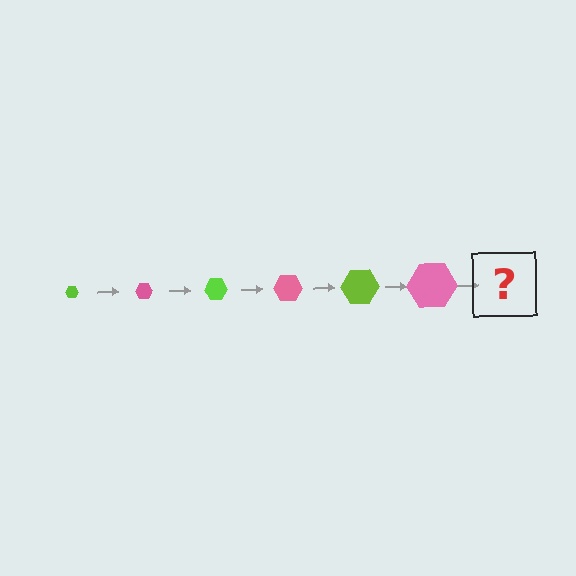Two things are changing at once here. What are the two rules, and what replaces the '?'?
The two rules are that the hexagon grows larger each step and the color cycles through lime and pink. The '?' should be a lime hexagon, larger than the previous one.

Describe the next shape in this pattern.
It should be a lime hexagon, larger than the previous one.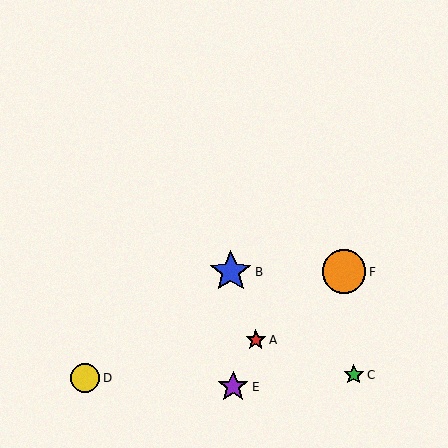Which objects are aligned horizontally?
Objects B, F are aligned horizontally.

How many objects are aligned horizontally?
2 objects (B, F) are aligned horizontally.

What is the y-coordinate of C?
Object C is at y≈375.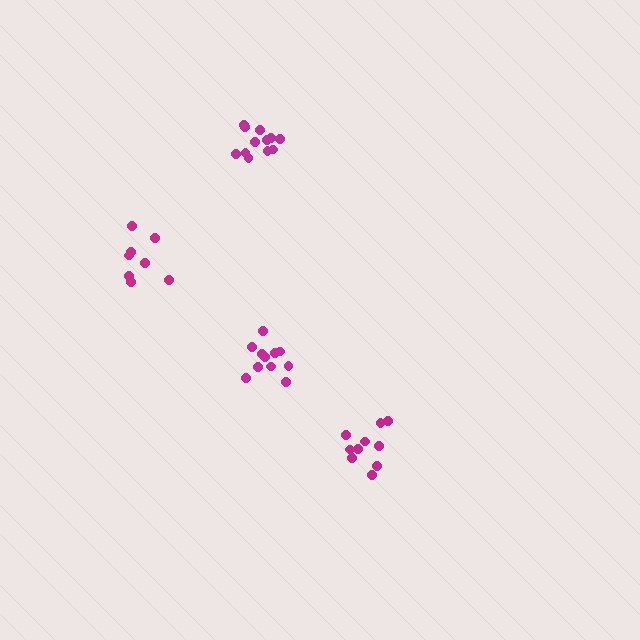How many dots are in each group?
Group 1: 12 dots, Group 2: 11 dots, Group 3: 8 dots, Group 4: 10 dots (41 total).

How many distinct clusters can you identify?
There are 4 distinct clusters.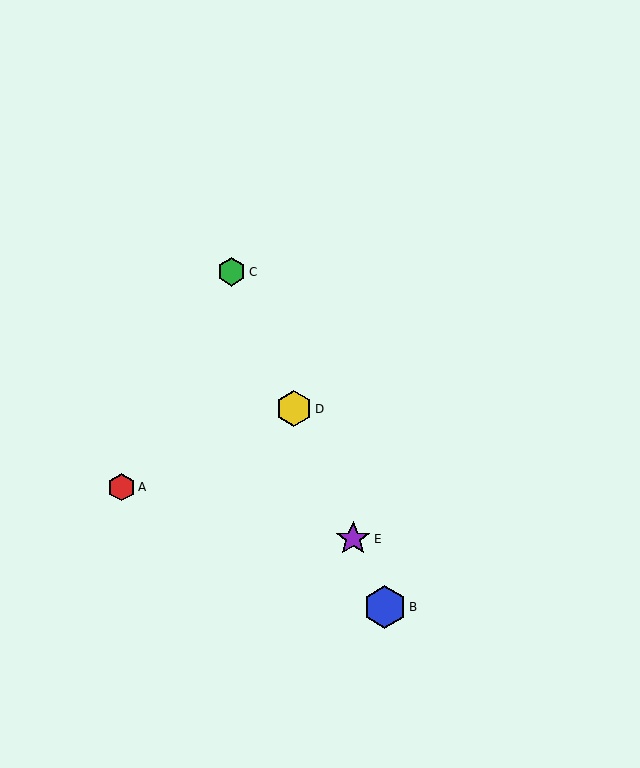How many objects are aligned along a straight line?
4 objects (B, C, D, E) are aligned along a straight line.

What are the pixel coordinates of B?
Object B is at (385, 607).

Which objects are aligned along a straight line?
Objects B, C, D, E are aligned along a straight line.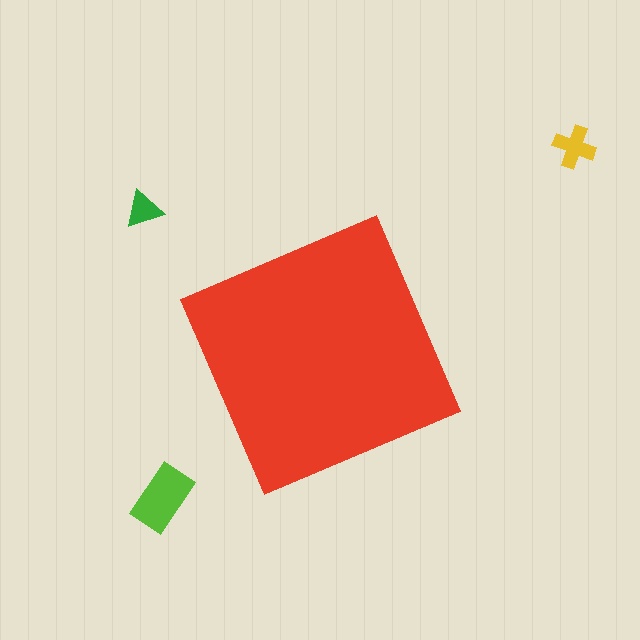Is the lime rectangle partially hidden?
No, the lime rectangle is fully visible.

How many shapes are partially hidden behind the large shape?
0 shapes are partially hidden.